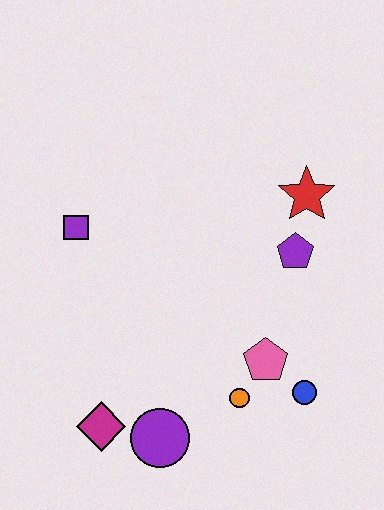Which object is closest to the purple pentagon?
The red star is closest to the purple pentagon.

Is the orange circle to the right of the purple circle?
Yes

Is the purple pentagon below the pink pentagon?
No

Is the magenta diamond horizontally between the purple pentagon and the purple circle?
No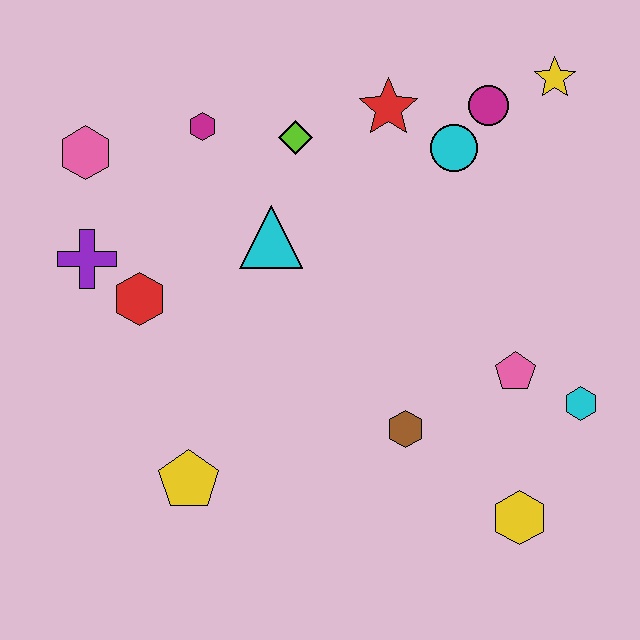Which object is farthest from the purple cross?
The cyan hexagon is farthest from the purple cross.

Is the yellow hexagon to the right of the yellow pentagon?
Yes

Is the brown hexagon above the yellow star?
No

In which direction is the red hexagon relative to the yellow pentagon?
The red hexagon is above the yellow pentagon.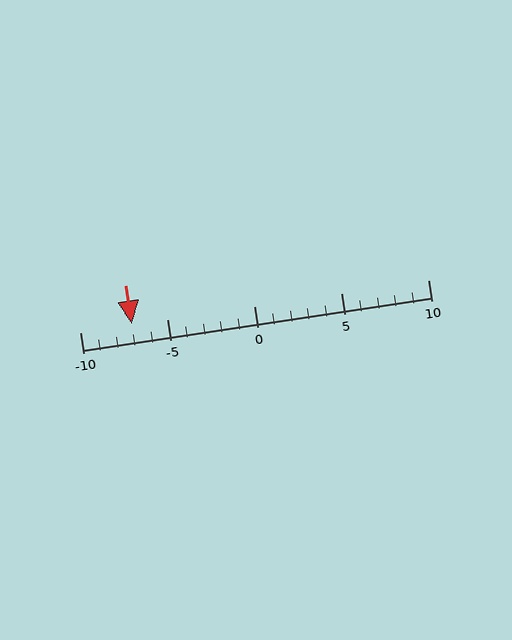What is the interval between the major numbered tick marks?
The major tick marks are spaced 5 units apart.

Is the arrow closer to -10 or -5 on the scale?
The arrow is closer to -5.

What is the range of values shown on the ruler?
The ruler shows values from -10 to 10.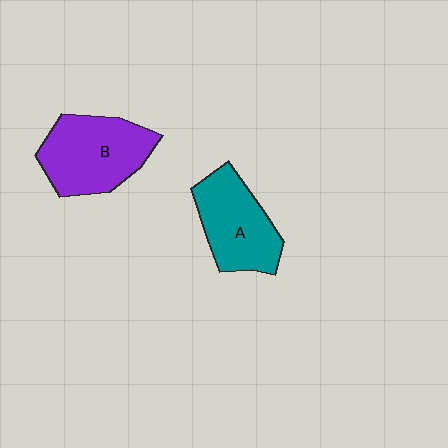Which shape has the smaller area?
Shape A (teal).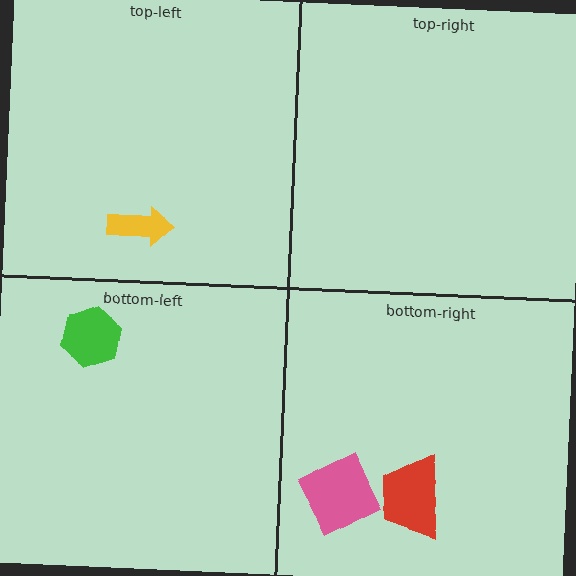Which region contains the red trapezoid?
The bottom-right region.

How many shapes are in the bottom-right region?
2.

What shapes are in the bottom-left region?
The green hexagon.